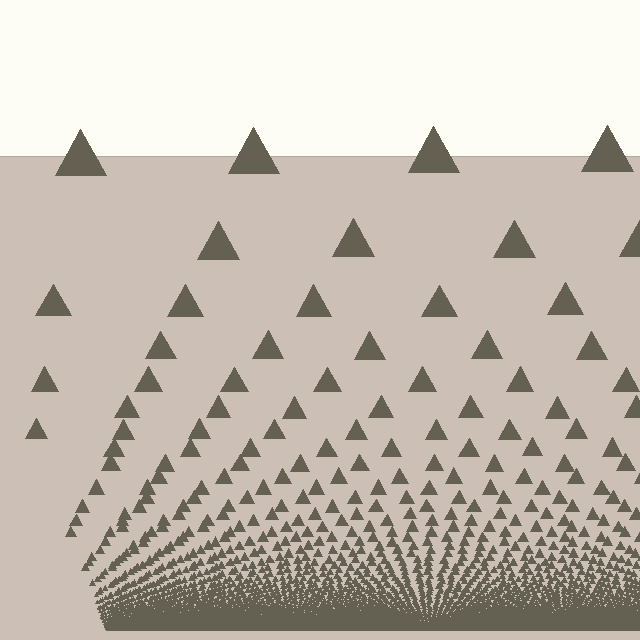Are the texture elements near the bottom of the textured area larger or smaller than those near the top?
Smaller. The gradient is inverted — elements near the bottom are smaller and denser.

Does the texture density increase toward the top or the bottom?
Density increases toward the bottom.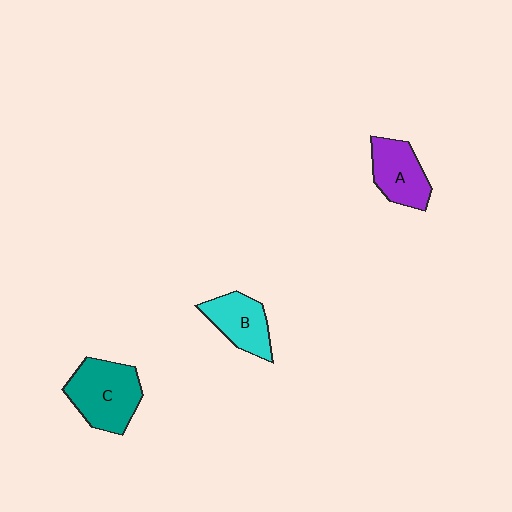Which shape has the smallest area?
Shape B (cyan).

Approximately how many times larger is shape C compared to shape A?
Approximately 1.3 times.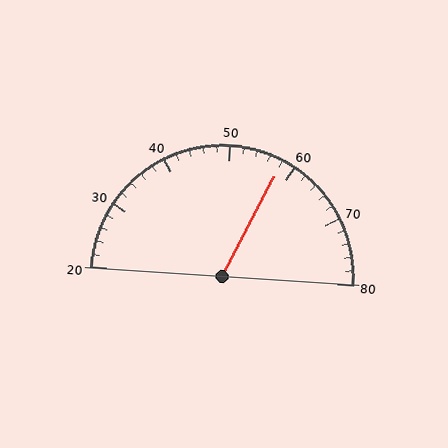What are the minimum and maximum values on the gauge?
The gauge ranges from 20 to 80.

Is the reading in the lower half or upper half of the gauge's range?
The reading is in the upper half of the range (20 to 80).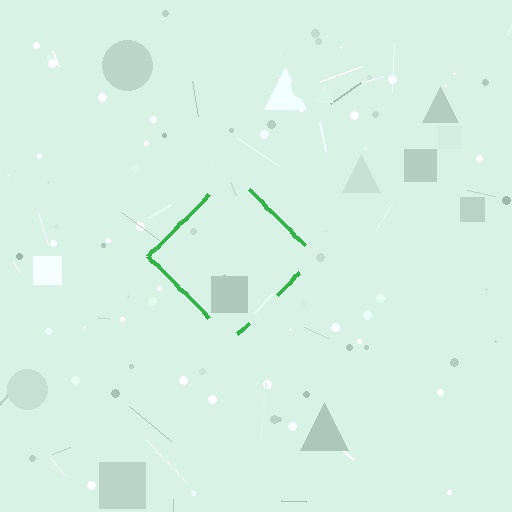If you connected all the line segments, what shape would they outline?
They would outline a diamond.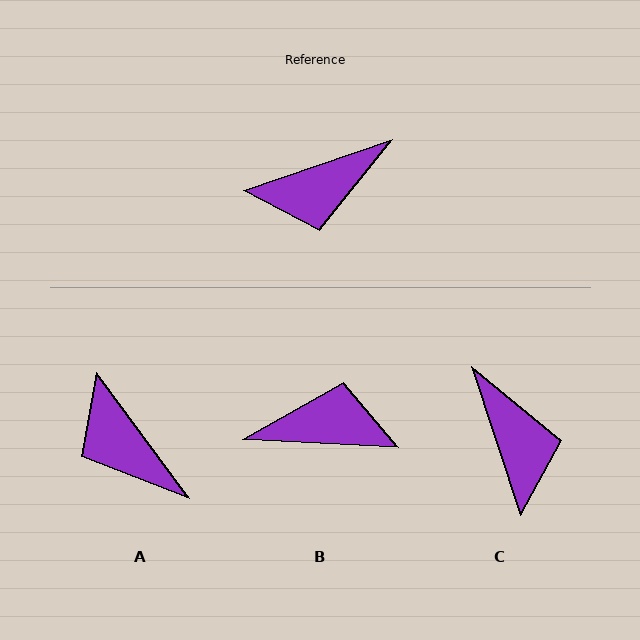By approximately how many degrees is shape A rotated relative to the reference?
Approximately 73 degrees clockwise.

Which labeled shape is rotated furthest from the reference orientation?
B, about 158 degrees away.